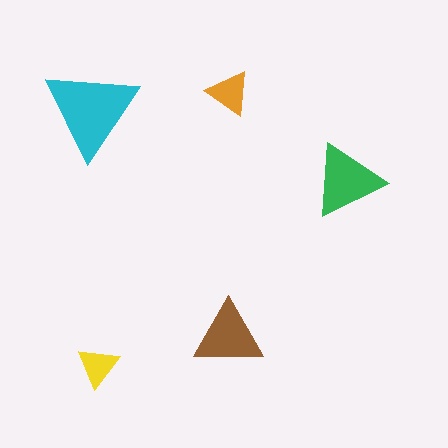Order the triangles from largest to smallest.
the cyan one, the green one, the brown one, the orange one, the yellow one.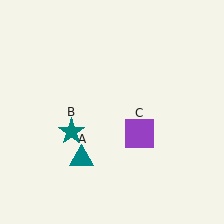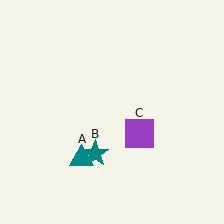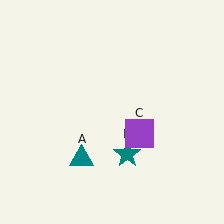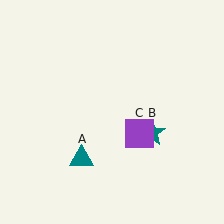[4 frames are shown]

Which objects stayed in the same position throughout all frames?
Teal triangle (object A) and purple square (object C) remained stationary.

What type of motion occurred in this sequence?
The teal star (object B) rotated counterclockwise around the center of the scene.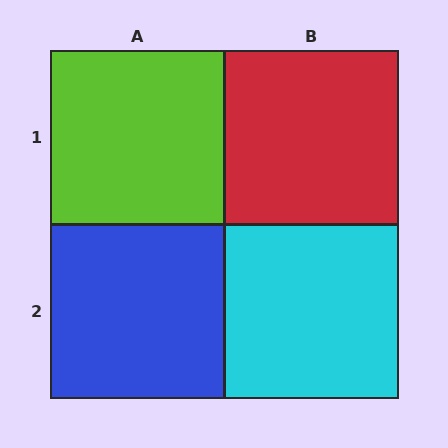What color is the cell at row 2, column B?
Cyan.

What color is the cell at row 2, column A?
Blue.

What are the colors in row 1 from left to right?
Lime, red.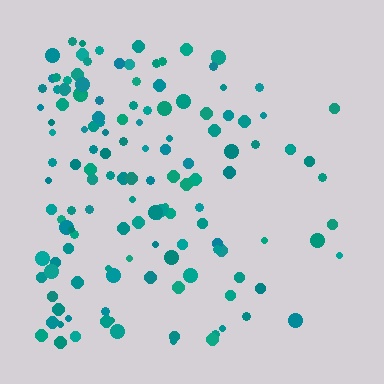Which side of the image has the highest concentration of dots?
The left.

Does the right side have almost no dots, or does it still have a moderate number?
Still a moderate number, just noticeably fewer than the left.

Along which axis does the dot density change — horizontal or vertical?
Horizontal.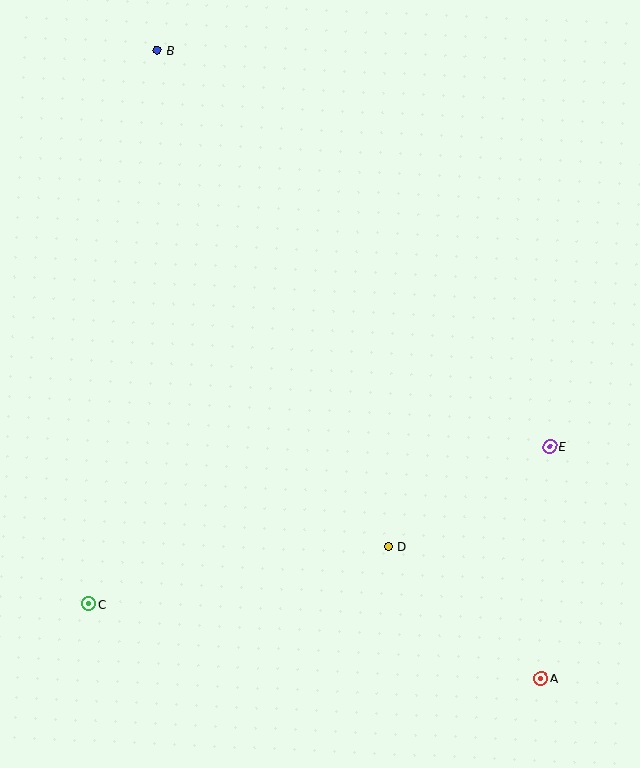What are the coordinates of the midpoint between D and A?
The midpoint between D and A is at (465, 612).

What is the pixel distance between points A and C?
The distance between A and C is 459 pixels.